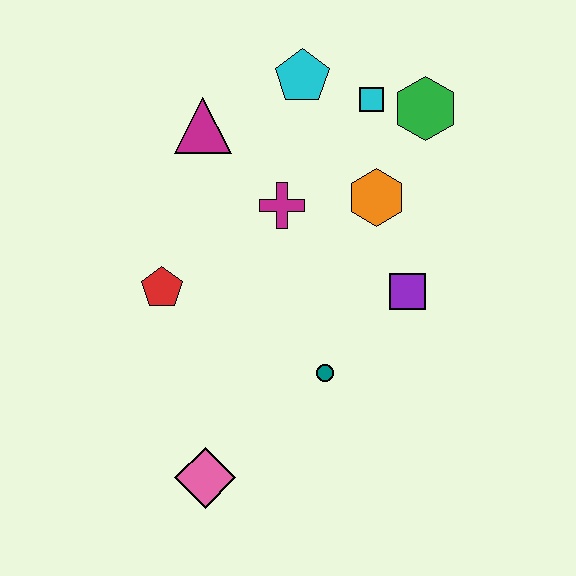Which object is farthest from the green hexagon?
The pink diamond is farthest from the green hexagon.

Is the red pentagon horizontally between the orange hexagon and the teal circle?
No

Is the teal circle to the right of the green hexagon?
No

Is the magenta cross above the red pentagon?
Yes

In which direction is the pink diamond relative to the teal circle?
The pink diamond is to the left of the teal circle.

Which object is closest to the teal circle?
The purple square is closest to the teal circle.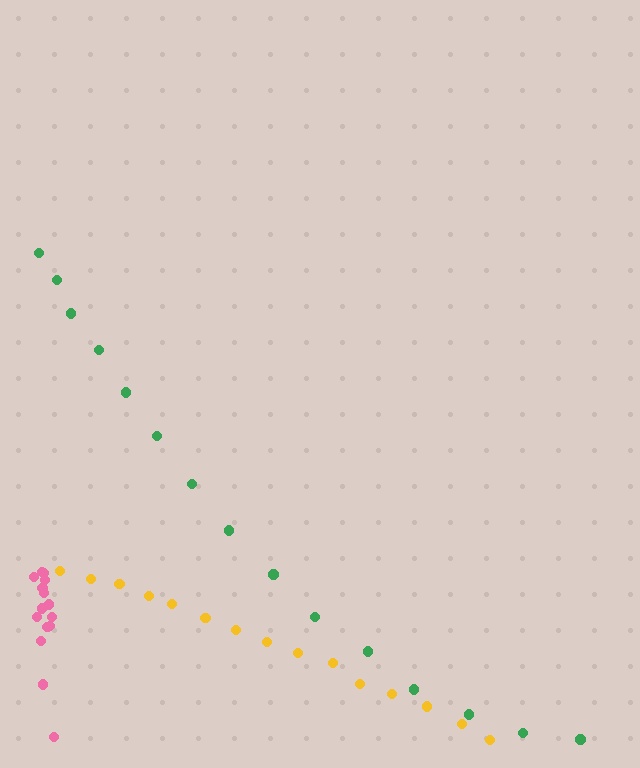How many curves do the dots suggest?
There are 3 distinct paths.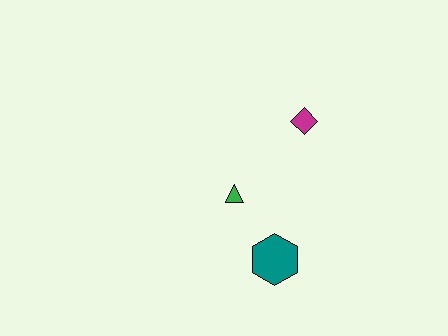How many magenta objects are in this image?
There is 1 magenta object.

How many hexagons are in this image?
There is 1 hexagon.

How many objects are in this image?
There are 3 objects.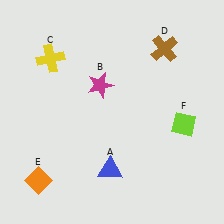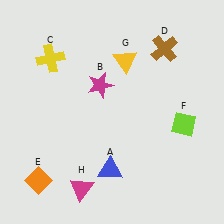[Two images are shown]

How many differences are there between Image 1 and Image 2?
There are 2 differences between the two images.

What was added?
A yellow triangle (G), a magenta triangle (H) were added in Image 2.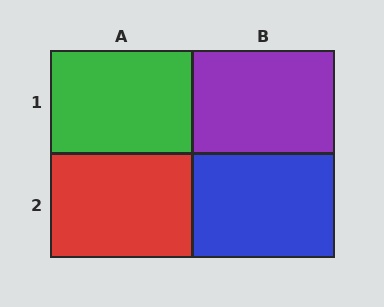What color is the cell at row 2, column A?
Red.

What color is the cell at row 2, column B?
Blue.